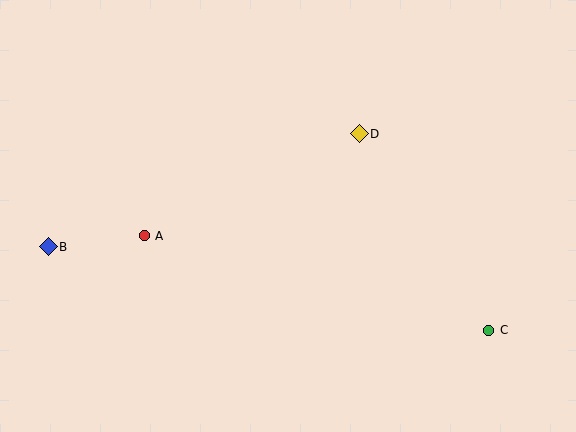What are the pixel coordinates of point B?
Point B is at (48, 247).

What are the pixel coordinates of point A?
Point A is at (144, 236).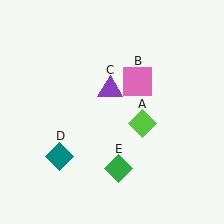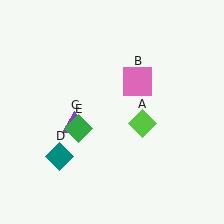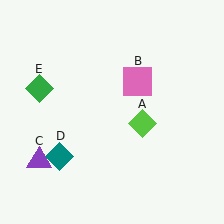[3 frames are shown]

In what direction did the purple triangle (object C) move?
The purple triangle (object C) moved down and to the left.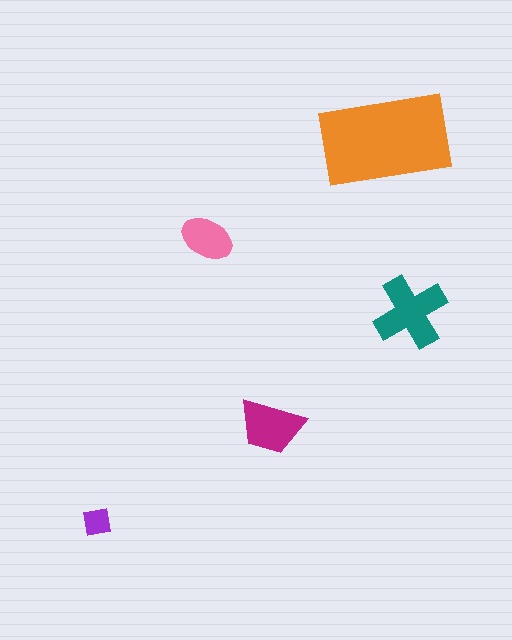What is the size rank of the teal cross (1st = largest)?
2nd.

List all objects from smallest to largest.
The purple square, the pink ellipse, the magenta trapezoid, the teal cross, the orange rectangle.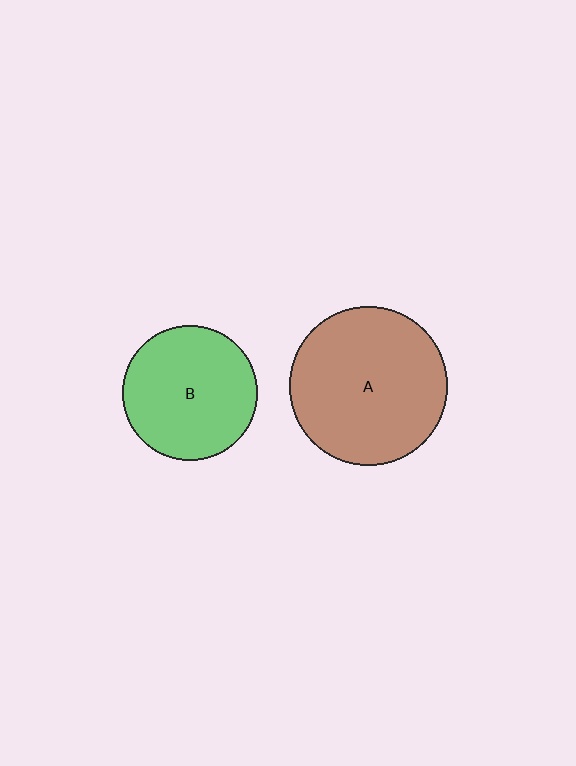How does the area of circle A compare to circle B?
Approximately 1.4 times.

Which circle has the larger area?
Circle A (brown).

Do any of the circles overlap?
No, none of the circles overlap.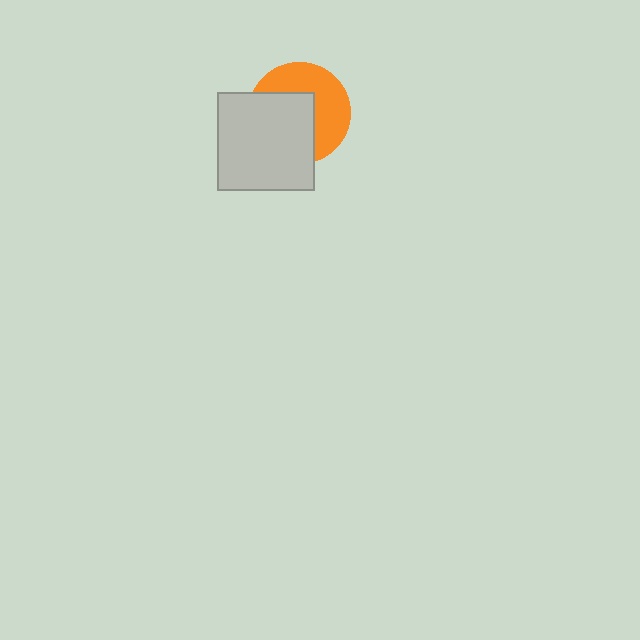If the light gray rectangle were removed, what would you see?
You would see the complete orange circle.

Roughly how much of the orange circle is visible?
About half of it is visible (roughly 48%).